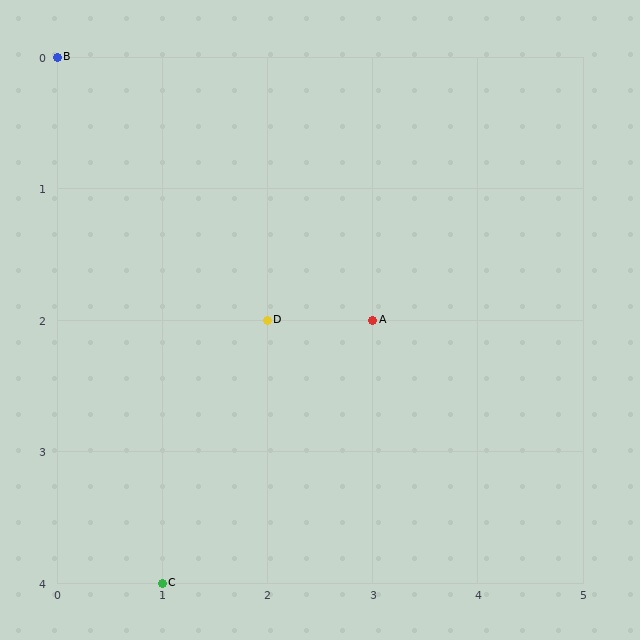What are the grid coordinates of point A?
Point A is at grid coordinates (3, 2).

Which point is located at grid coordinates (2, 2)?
Point D is at (2, 2).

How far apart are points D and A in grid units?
Points D and A are 1 column apart.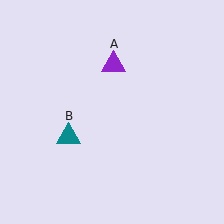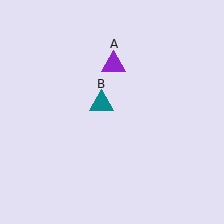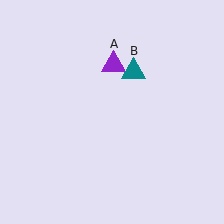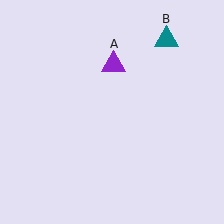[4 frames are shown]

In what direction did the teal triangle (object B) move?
The teal triangle (object B) moved up and to the right.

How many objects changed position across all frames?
1 object changed position: teal triangle (object B).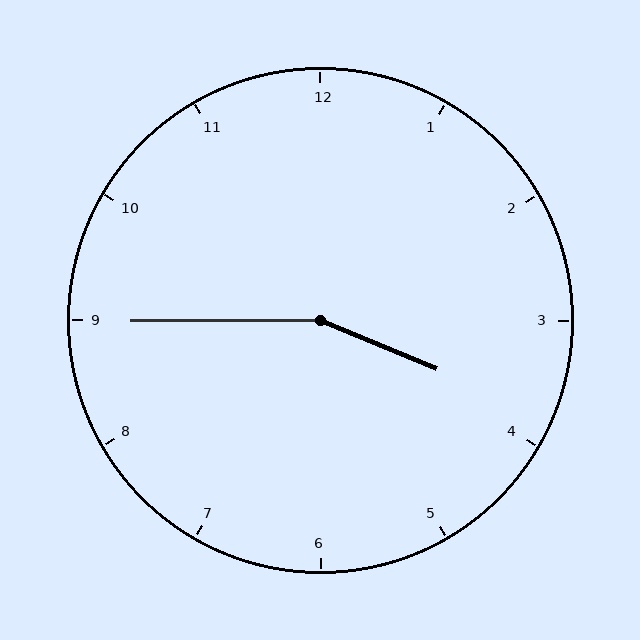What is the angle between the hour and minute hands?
Approximately 158 degrees.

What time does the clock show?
3:45.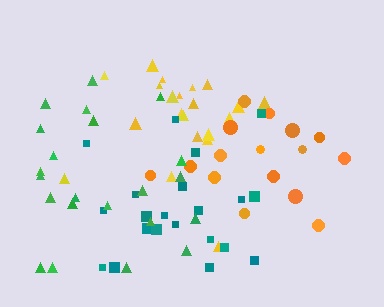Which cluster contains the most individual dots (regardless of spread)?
Yellow (22).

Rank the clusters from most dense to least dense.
yellow, green, teal, orange.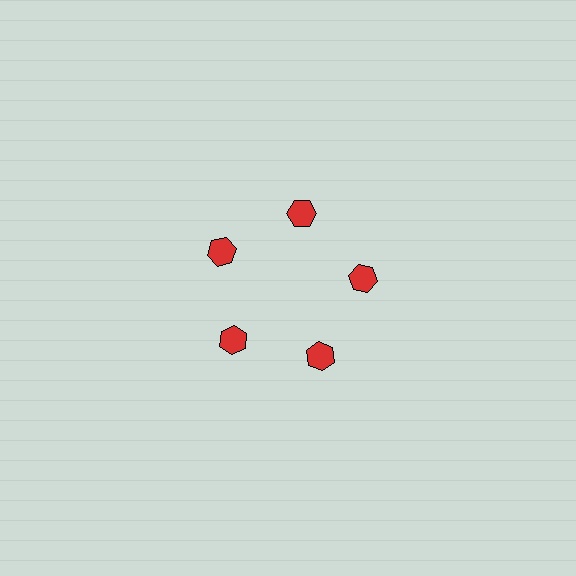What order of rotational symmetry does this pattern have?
This pattern has 5-fold rotational symmetry.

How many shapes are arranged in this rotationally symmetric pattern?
There are 5 shapes, arranged in 5 groups of 1.